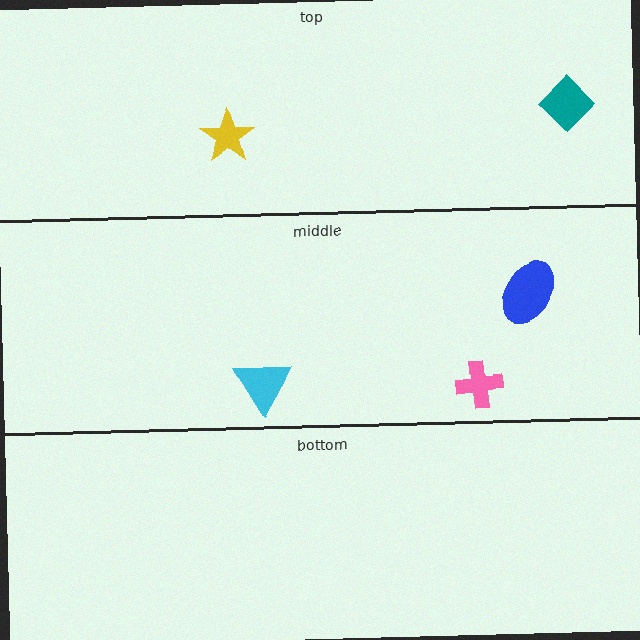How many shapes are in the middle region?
3.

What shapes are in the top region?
The yellow star, the teal diamond.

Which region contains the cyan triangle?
The middle region.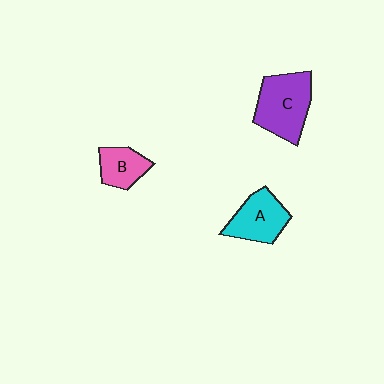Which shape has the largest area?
Shape C (purple).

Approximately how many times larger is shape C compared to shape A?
Approximately 1.3 times.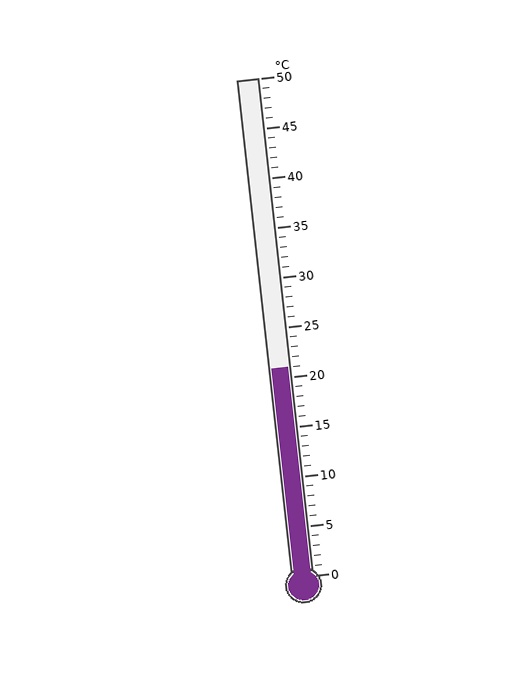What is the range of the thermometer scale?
The thermometer scale ranges from 0°C to 50°C.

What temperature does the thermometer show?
The thermometer shows approximately 21°C.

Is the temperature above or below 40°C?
The temperature is below 40°C.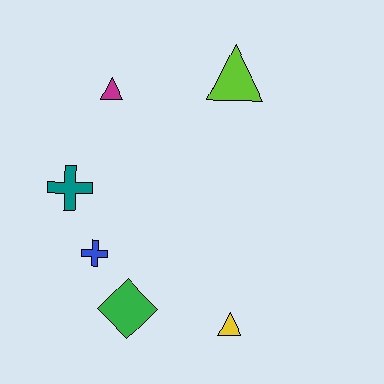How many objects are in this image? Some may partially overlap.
There are 6 objects.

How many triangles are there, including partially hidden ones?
There are 3 triangles.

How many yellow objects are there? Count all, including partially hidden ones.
There is 1 yellow object.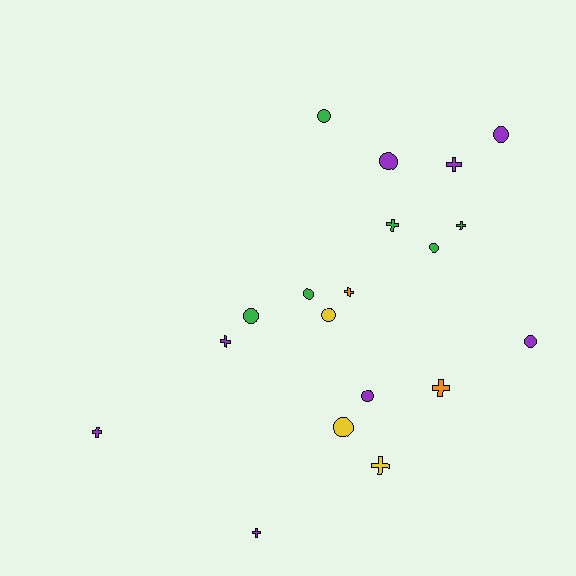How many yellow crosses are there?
There is 1 yellow cross.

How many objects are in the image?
There are 19 objects.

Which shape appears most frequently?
Circle, with 10 objects.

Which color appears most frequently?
Purple, with 8 objects.